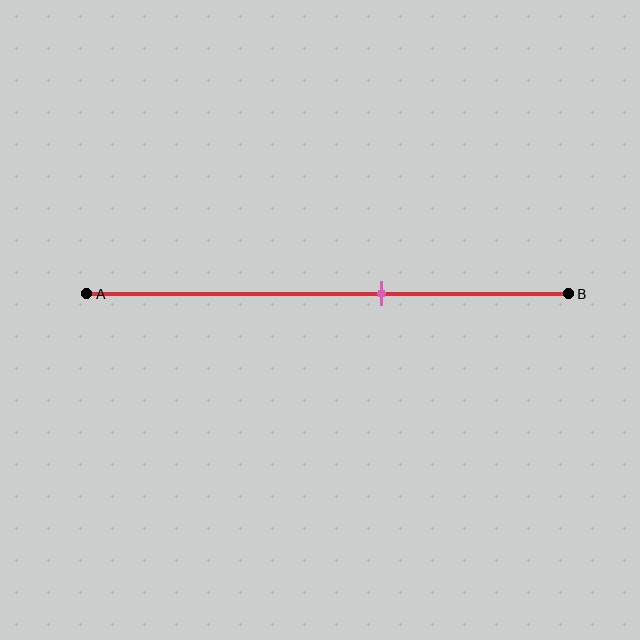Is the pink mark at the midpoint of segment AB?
No, the mark is at about 60% from A, not at the 50% midpoint.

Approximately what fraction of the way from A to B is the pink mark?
The pink mark is approximately 60% of the way from A to B.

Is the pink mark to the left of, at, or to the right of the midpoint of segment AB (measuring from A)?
The pink mark is to the right of the midpoint of segment AB.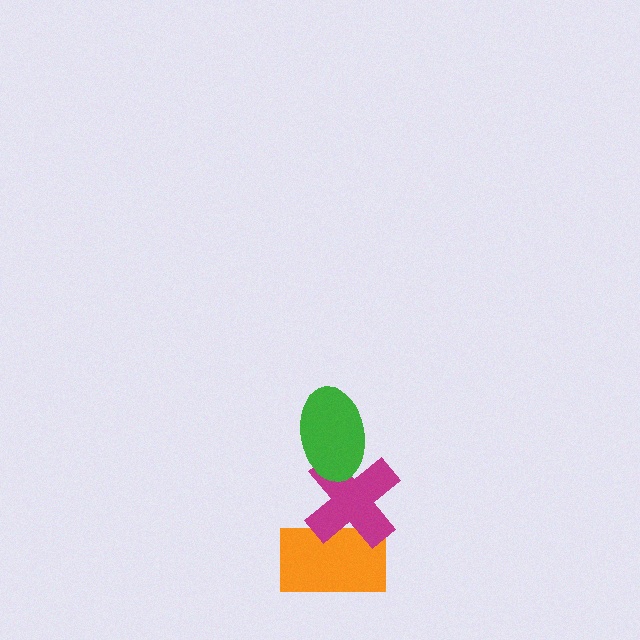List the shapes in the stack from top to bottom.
From top to bottom: the green ellipse, the magenta cross, the orange rectangle.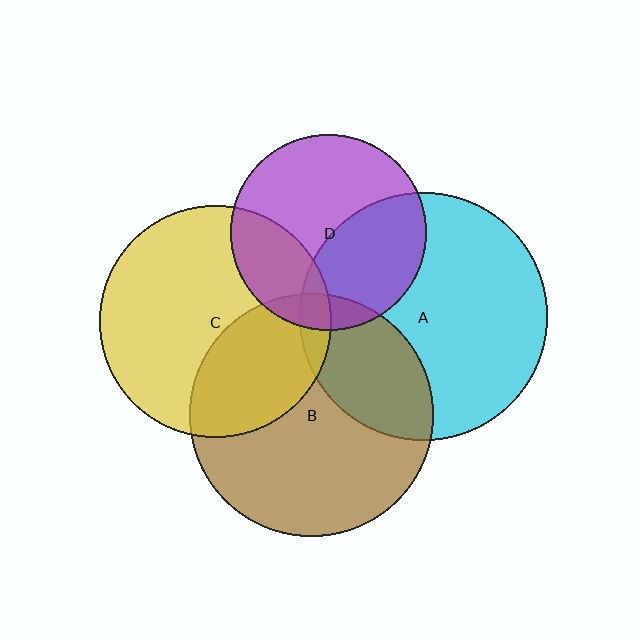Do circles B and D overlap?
Yes.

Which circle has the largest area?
Circle A (cyan).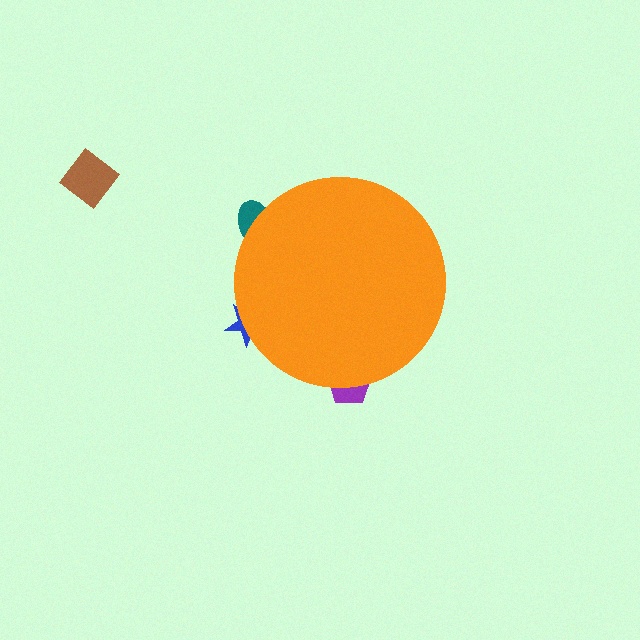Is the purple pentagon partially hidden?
Yes, the purple pentagon is partially hidden behind the orange circle.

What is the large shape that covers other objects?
An orange circle.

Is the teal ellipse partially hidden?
Yes, the teal ellipse is partially hidden behind the orange circle.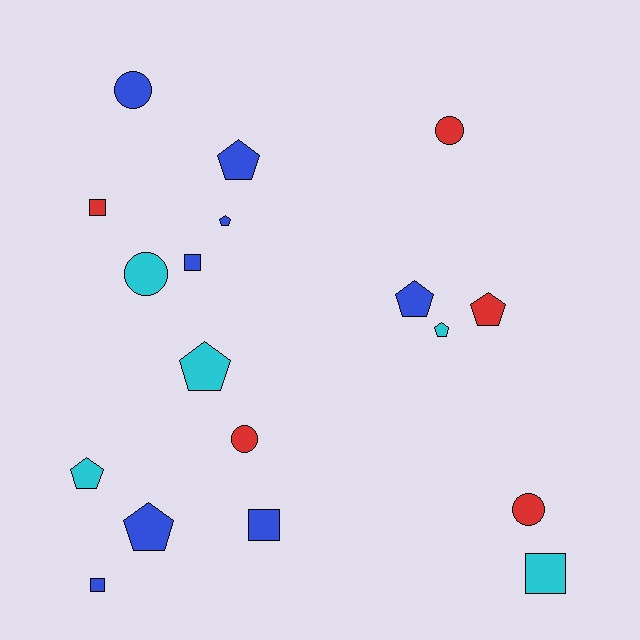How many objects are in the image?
There are 18 objects.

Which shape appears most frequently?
Pentagon, with 8 objects.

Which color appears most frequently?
Blue, with 8 objects.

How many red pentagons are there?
There is 1 red pentagon.